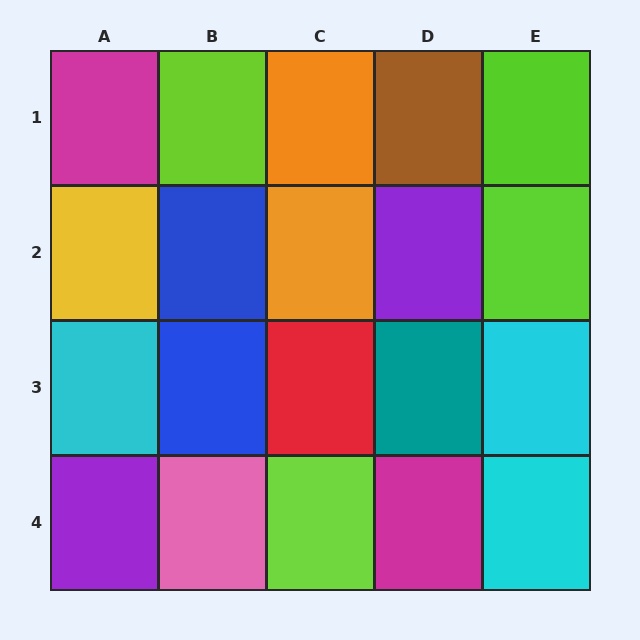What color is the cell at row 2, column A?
Yellow.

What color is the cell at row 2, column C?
Orange.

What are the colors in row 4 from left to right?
Purple, pink, lime, magenta, cyan.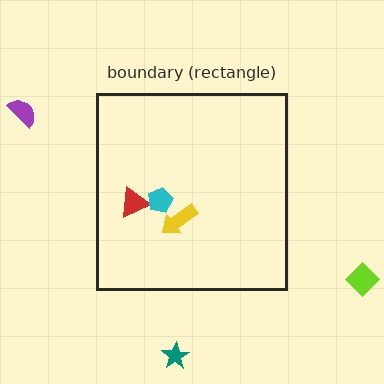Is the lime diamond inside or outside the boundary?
Outside.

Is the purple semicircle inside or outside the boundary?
Outside.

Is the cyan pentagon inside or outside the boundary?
Inside.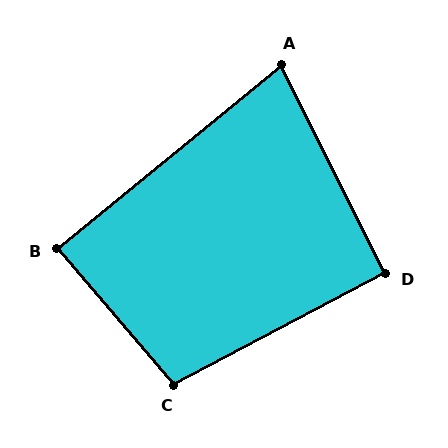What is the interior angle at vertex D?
Approximately 91 degrees (approximately right).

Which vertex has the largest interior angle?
C, at approximately 103 degrees.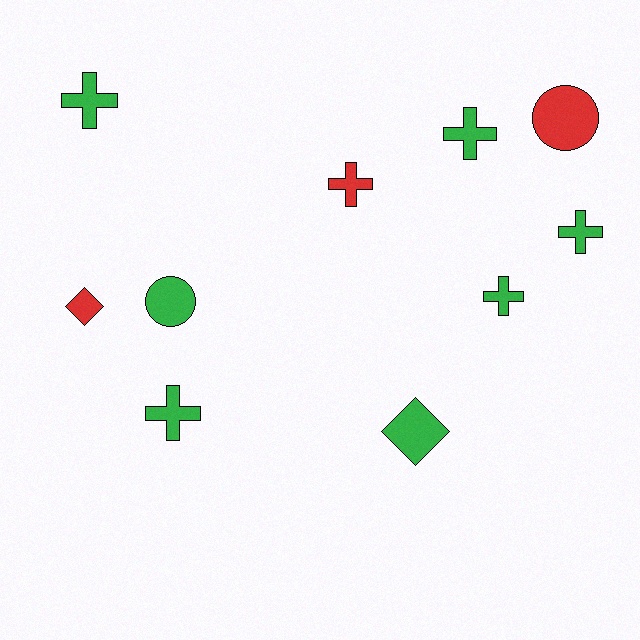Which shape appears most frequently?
Cross, with 6 objects.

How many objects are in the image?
There are 10 objects.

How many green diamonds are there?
There is 1 green diamond.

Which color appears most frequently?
Green, with 7 objects.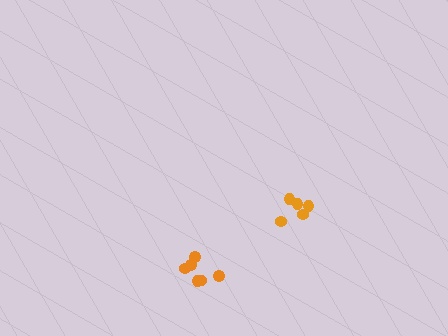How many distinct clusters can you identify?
There are 2 distinct clusters.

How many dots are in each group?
Group 1: 6 dots, Group 2: 5 dots (11 total).